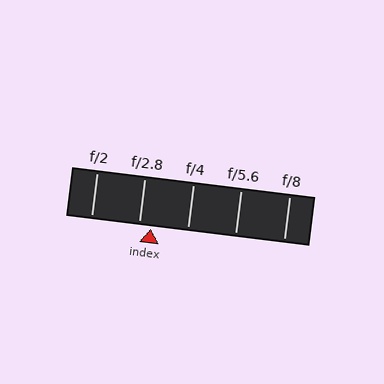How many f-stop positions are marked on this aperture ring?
There are 5 f-stop positions marked.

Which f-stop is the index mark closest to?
The index mark is closest to f/2.8.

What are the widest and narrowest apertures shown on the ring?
The widest aperture shown is f/2 and the narrowest is f/8.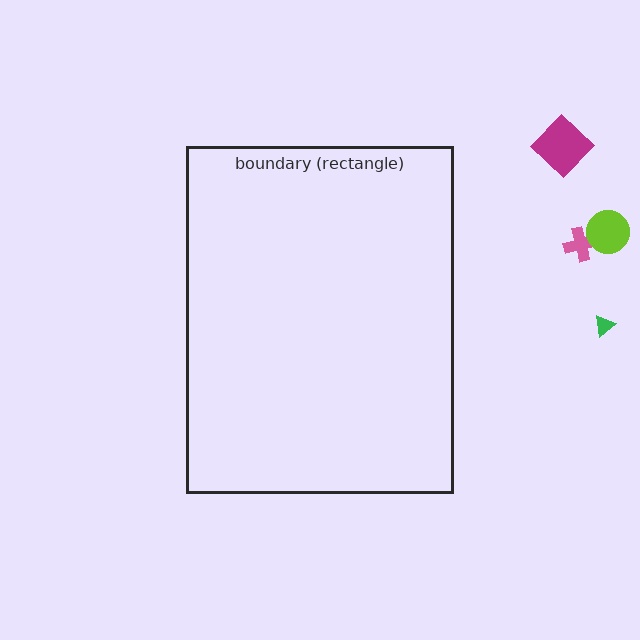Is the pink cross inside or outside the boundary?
Outside.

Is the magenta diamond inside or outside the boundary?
Outside.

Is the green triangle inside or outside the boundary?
Outside.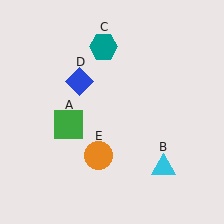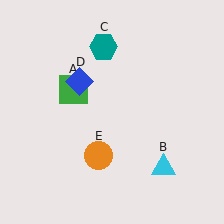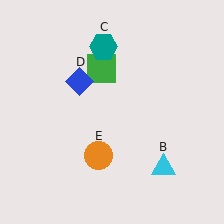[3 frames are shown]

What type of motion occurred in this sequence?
The green square (object A) rotated clockwise around the center of the scene.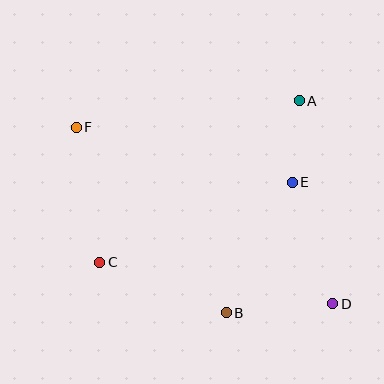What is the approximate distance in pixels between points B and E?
The distance between B and E is approximately 146 pixels.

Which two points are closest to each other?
Points A and E are closest to each other.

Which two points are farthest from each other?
Points D and F are farthest from each other.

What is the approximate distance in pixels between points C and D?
The distance between C and D is approximately 237 pixels.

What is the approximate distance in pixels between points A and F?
The distance between A and F is approximately 224 pixels.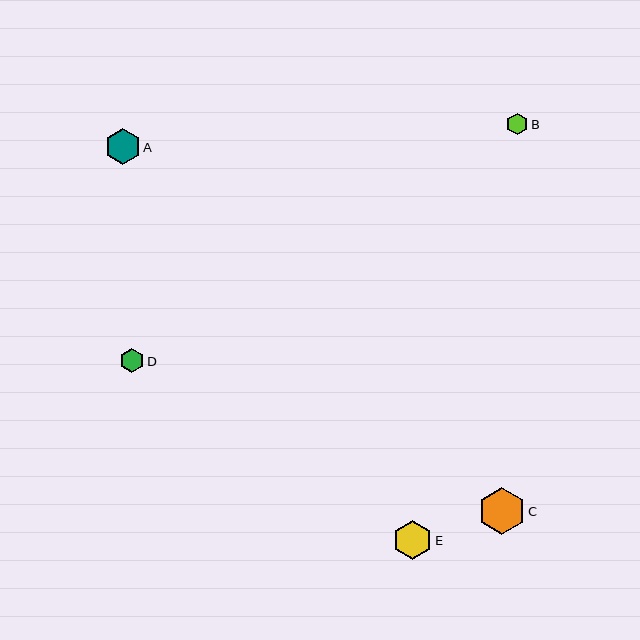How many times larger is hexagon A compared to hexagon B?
Hexagon A is approximately 1.7 times the size of hexagon B.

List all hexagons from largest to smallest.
From largest to smallest: C, E, A, D, B.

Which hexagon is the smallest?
Hexagon B is the smallest with a size of approximately 21 pixels.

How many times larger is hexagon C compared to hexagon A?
Hexagon C is approximately 1.3 times the size of hexagon A.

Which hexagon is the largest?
Hexagon C is the largest with a size of approximately 47 pixels.